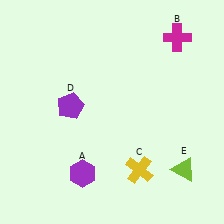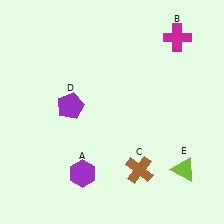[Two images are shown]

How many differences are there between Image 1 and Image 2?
There is 1 difference between the two images.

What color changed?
The cross (C) changed from yellow in Image 1 to brown in Image 2.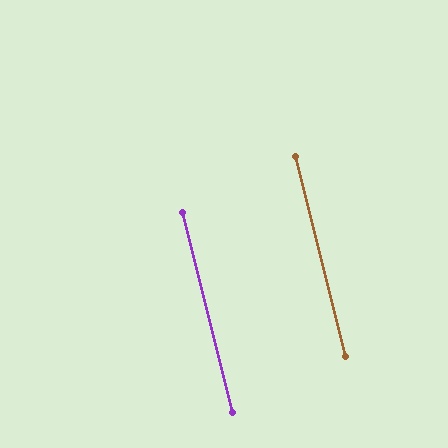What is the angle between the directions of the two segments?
Approximately 0 degrees.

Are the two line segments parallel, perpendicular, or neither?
Parallel — their directions differ by only 0.2°.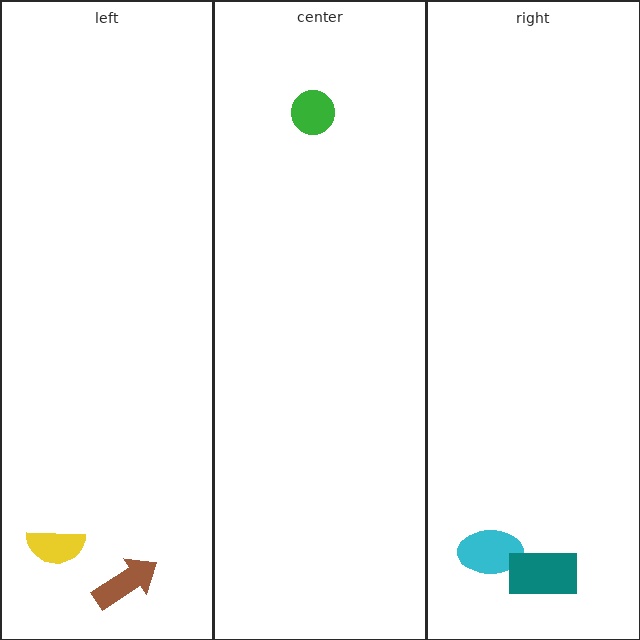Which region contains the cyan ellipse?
The right region.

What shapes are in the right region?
The cyan ellipse, the teal rectangle.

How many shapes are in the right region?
2.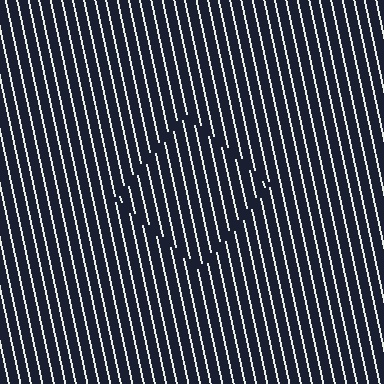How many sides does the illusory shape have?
4 sides — the line-ends trace a square.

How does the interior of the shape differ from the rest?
The interior of the shape contains the same grating, shifted by half a period — the contour is defined by the phase discontinuity where line-ends from the inner and outer gratings abut.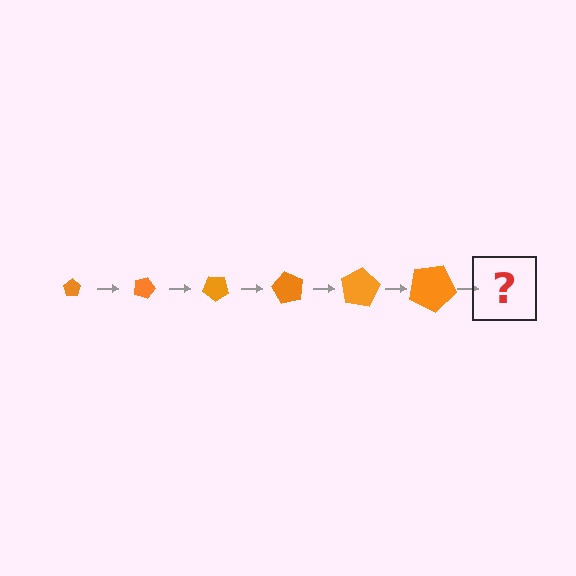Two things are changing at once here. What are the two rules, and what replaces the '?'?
The two rules are that the pentagon grows larger each step and it rotates 20 degrees each step. The '?' should be a pentagon, larger than the previous one and rotated 120 degrees from the start.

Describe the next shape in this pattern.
It should be a pentagon, larger than the previous one and rotated 120 degrees from the start.